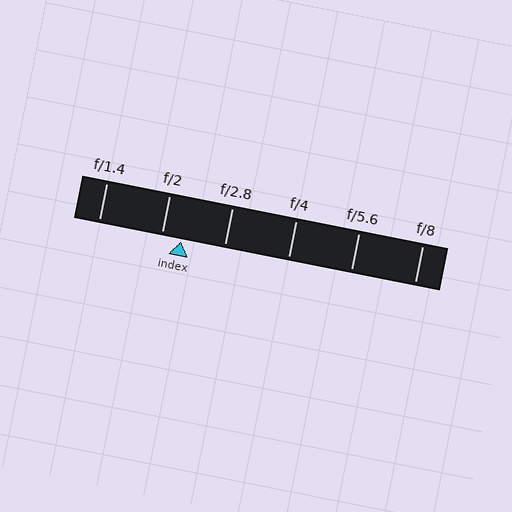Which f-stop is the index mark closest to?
The index mark is closest to f/2.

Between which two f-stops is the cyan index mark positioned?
The index mark is between f/2 and f/2.8.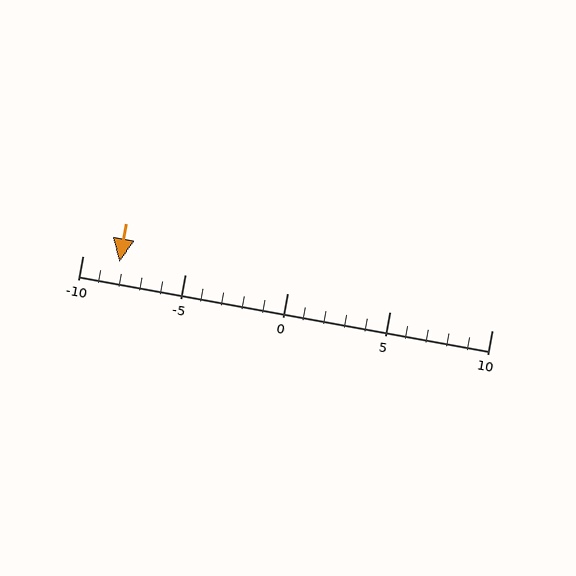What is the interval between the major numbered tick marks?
The major tick marks are spaced 5 units apart.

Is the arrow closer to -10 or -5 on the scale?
The arrow is closer to -10.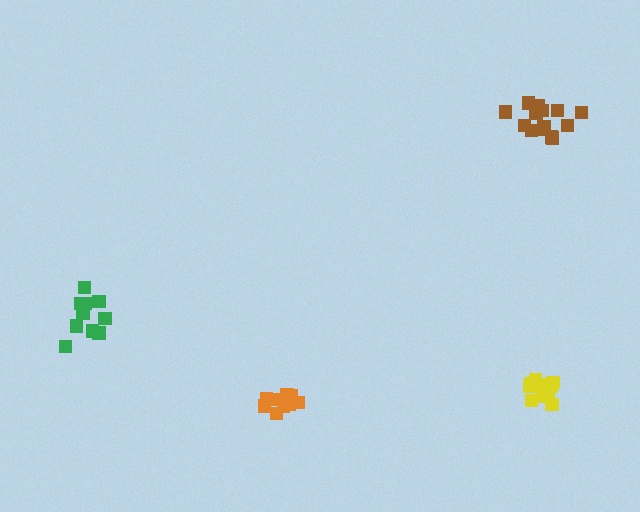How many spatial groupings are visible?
There are 4 spatial groupings.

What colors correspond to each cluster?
The clusters are colored: yellow, brown, orange, green.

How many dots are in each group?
Group 1: 14 dots, Group 2: 14 dots, Group 3: 9 dots, Group 4: 10 dots (47 total).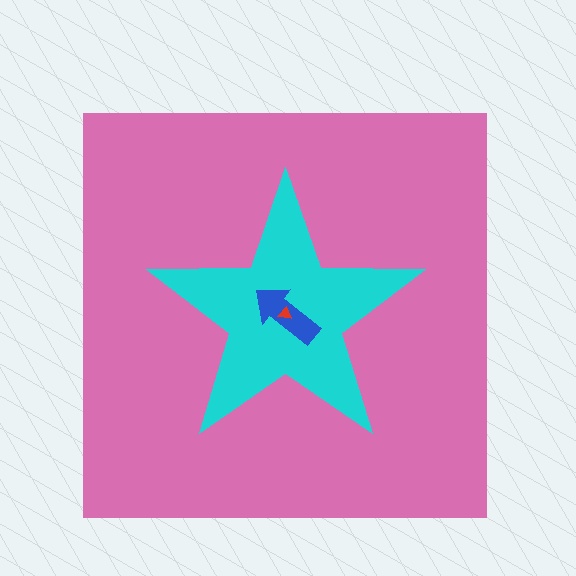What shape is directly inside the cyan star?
The blue arrow.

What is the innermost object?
The red triangle.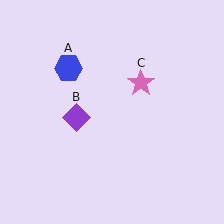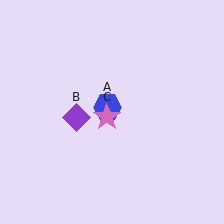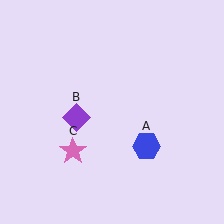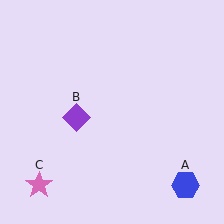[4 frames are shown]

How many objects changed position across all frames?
2 objects changed position: blue hexagon (object A), pink star (object C).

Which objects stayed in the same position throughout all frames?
Purple diamond (object B) remained stationary.